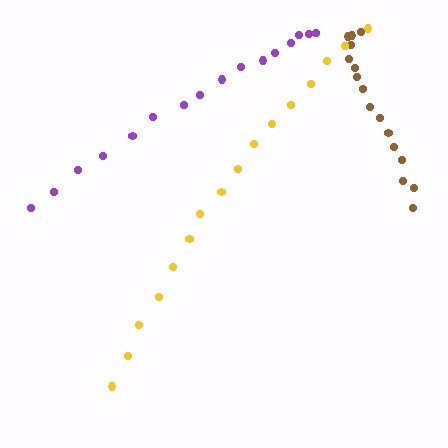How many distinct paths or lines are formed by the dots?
There are 3 distinct paths.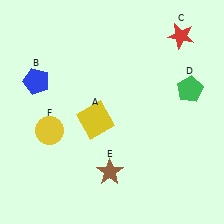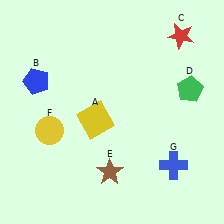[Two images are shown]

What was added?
A blue cross (G) was added in Image 2.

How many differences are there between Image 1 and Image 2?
There is 1 difference between the two images.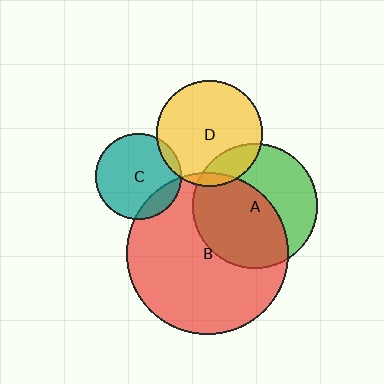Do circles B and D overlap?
Yes.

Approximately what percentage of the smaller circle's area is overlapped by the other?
Approximately 5%.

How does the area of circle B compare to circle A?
Approximately 1.7 times.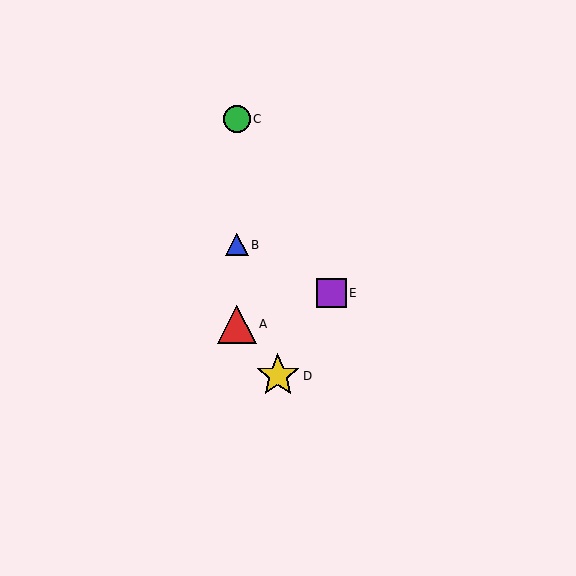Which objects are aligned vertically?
Objects A, B, C are aligned vertically.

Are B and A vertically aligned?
Yes, both are at x≈237.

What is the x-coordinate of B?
Object B is at x≈237.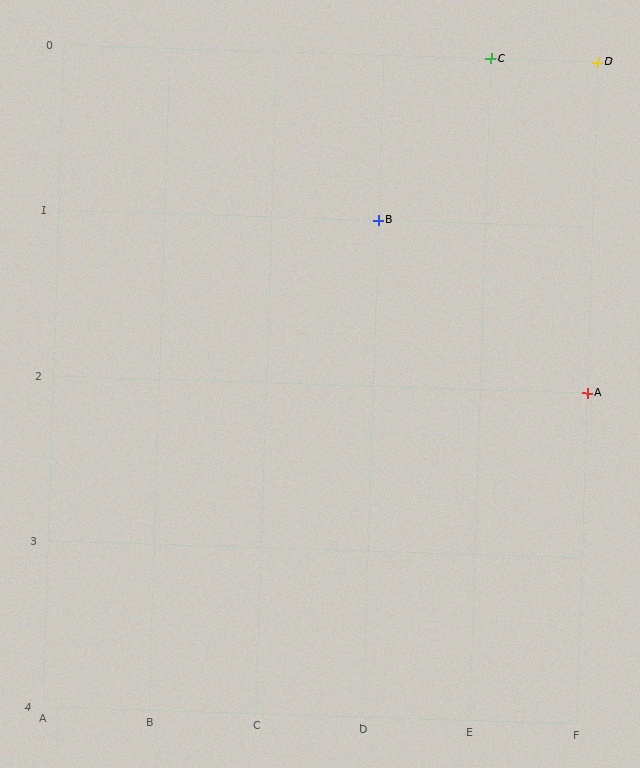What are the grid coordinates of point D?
Point D is at grid coordinates (F, 0).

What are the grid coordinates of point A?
Point A is at grid coordinates (F, 2).